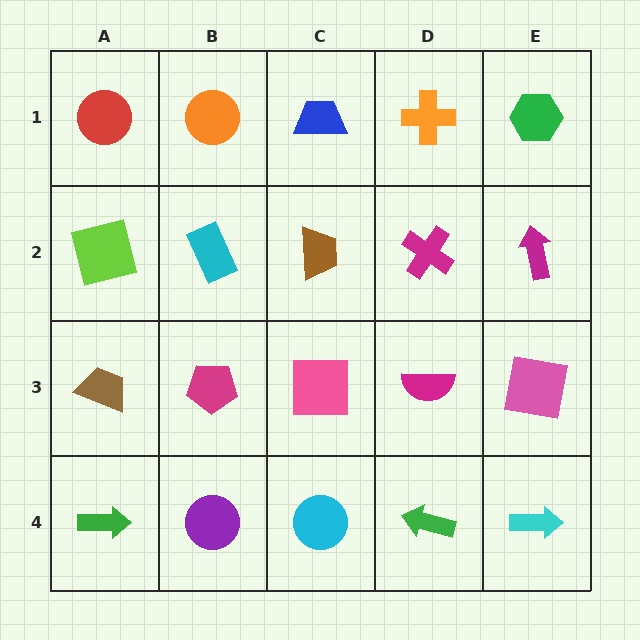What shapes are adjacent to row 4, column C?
A pink square (row 3, column C), a purple circle (row 4, column B), a green arrow (row 4, column D).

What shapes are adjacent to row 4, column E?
A pink square (row 3, column E), a green arrow (row 4, column D).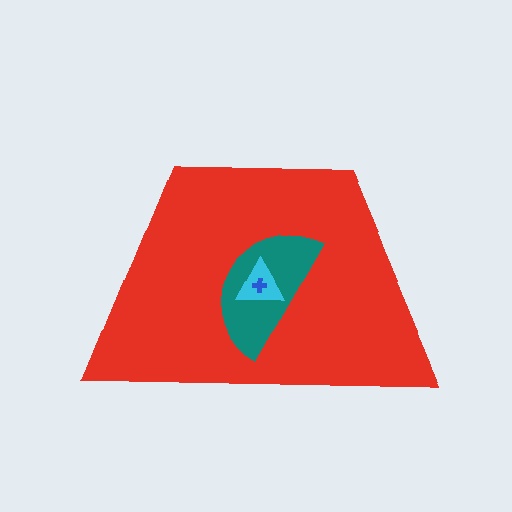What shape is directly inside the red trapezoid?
The teal semicircle.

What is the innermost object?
The blue cross.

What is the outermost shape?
The red trapezoid.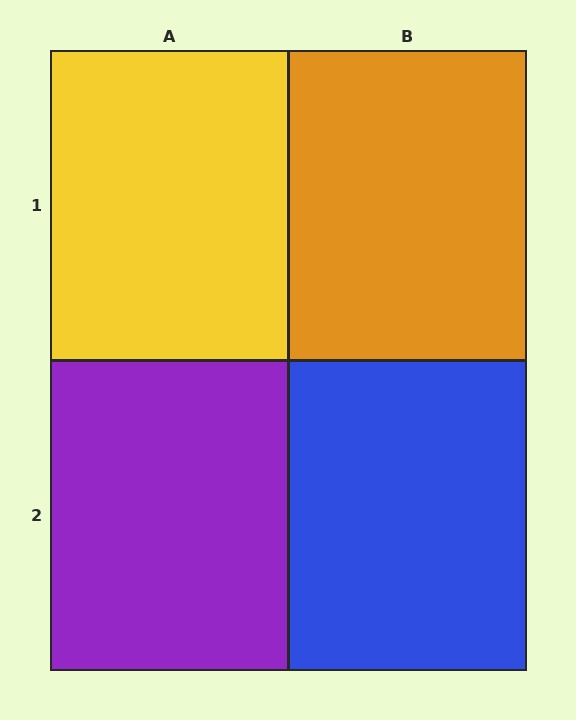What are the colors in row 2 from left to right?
Purple, blue.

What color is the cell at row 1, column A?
Yellow.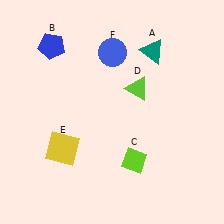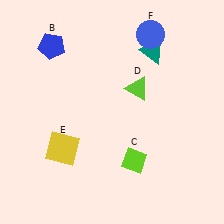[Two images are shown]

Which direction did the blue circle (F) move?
The blue circle (F) moved right.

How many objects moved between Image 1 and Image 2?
1 object moved between the two images.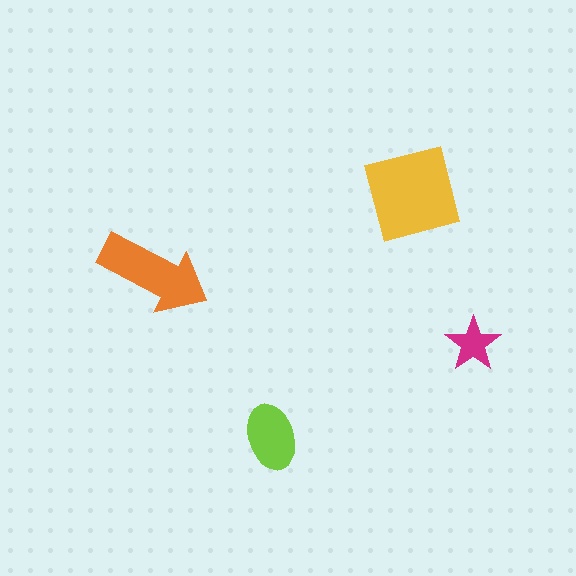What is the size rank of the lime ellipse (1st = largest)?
3rd.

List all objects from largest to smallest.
The yellow square, the orange arrow, the lime ellipse, the magenta star.